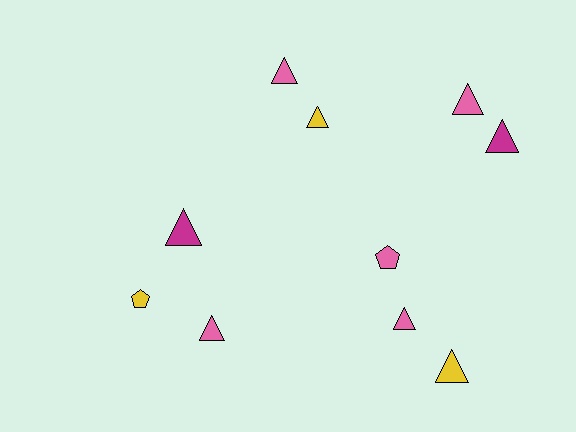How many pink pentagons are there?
There is 1 pink pentagon.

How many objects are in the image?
There are 10 objects.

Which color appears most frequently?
Pink, with 5 objects.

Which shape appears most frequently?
Triangle, with 8 objects.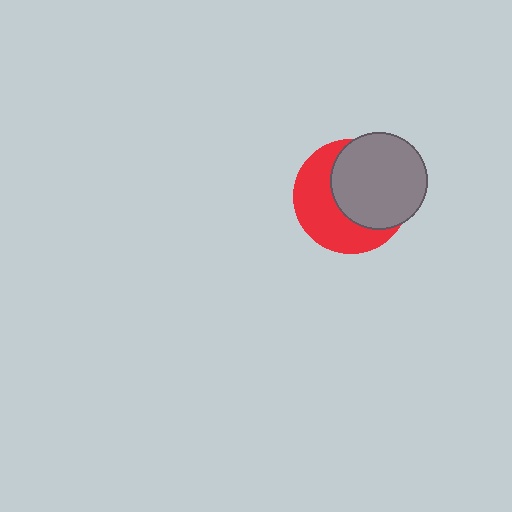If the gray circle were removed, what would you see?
You would see the complete red circle.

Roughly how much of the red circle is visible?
About half of it is visible (roughly 47%).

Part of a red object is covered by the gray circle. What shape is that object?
It is a circle.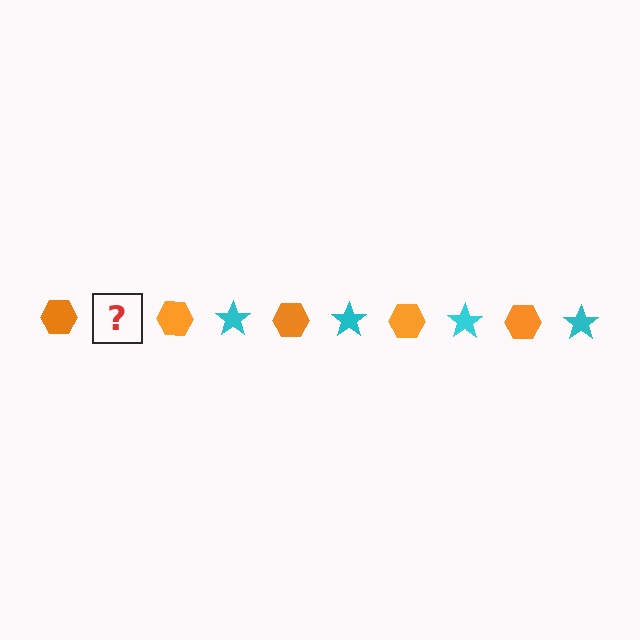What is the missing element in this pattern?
The missing element is a cyan star.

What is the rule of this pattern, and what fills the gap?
The rule is that the pattern alternates between orange hexagon and cyan star. The gap should be filled with a cyan star.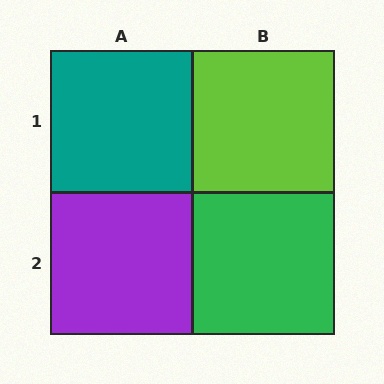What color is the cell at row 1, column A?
Teal.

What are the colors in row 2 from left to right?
Purple, green.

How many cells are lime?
1 cell is lime.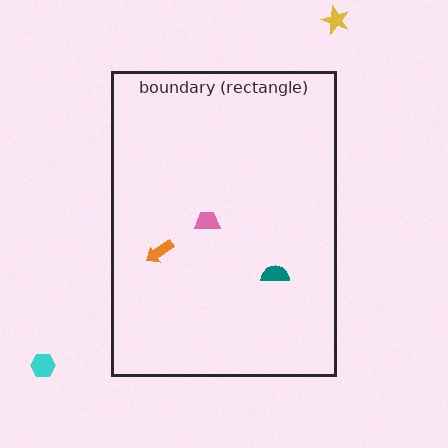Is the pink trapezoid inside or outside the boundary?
Inside.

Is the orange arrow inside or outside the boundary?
Inside.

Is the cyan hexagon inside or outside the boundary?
Outside.